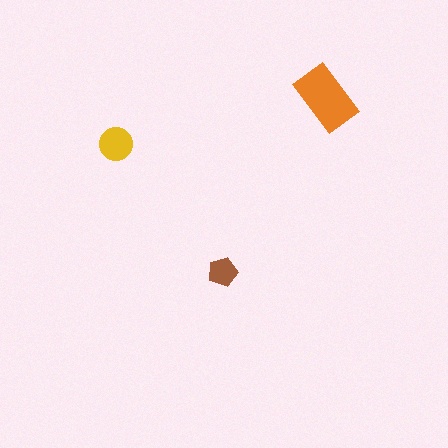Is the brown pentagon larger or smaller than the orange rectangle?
Smaller.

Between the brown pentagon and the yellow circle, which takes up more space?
The yellow circle.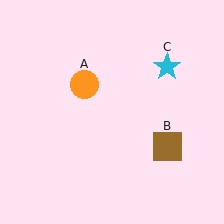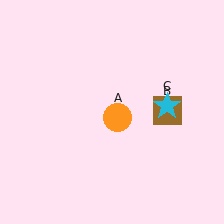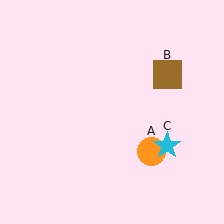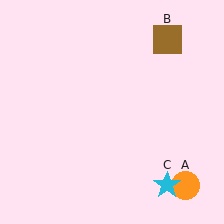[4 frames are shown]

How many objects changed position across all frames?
3 objects changed position: orange circle (object A), brown square (object B), cyan star (object C).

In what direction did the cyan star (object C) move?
The cyan star (object C) moved down.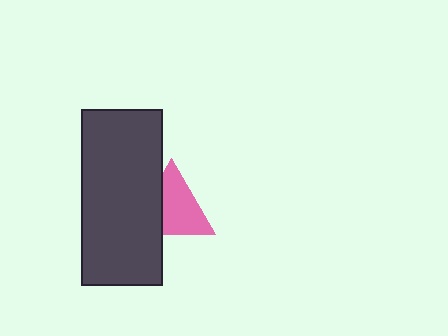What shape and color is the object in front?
The object in front is a dark gray rectangle.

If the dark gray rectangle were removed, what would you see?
You would see the complete pink triangle.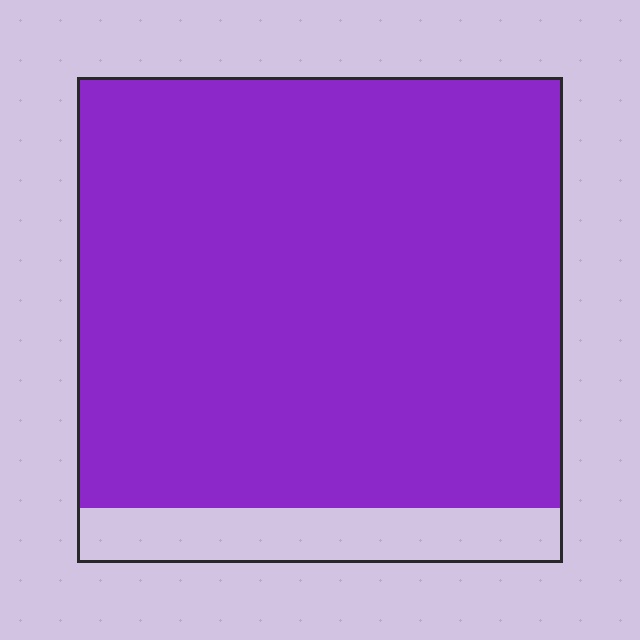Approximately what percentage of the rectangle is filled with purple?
Approximately 90%.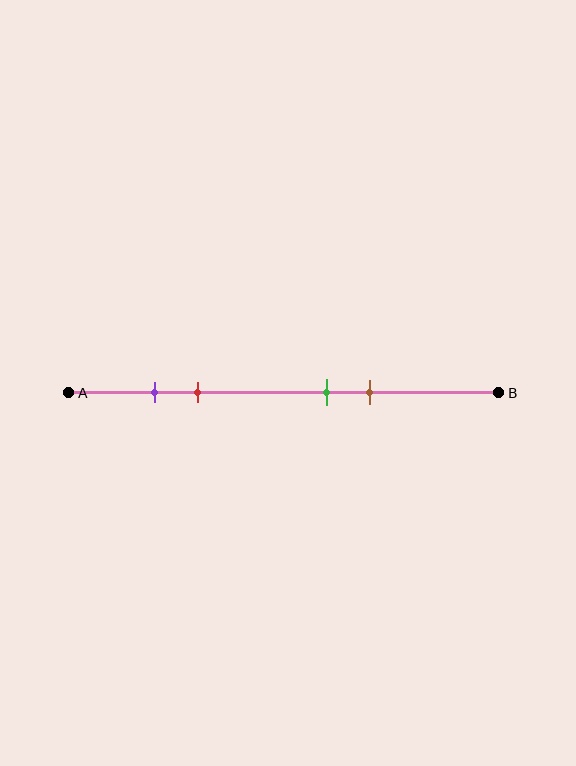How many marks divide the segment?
There are 4 marks dividing the segment.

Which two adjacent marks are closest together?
The purple and red marks are the closest adjacent pair.